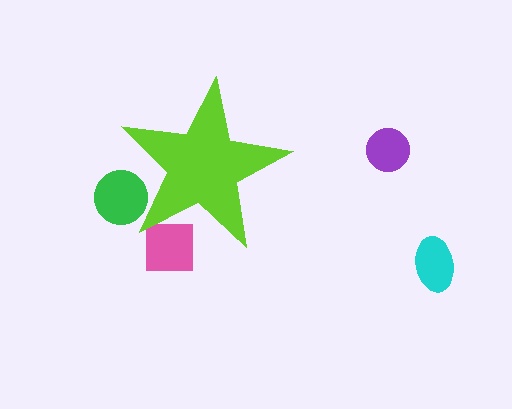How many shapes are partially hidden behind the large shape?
2 shapes are partially hidden.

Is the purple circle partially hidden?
No, the purple circle is fully visible.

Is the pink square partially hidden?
Yes, the pink square is partially hidden behind the lime star.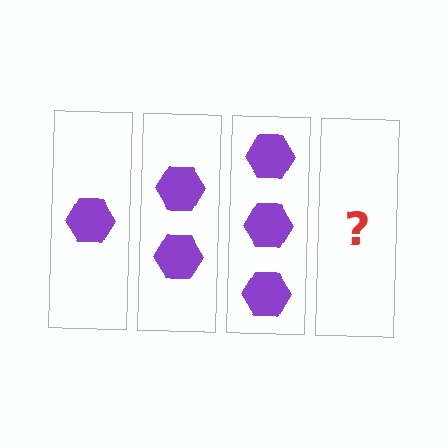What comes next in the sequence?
The next element should be 4 hexagons.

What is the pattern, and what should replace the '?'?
The pattern is that each step adds one more hexagon. The '?' should be 4 hexagons.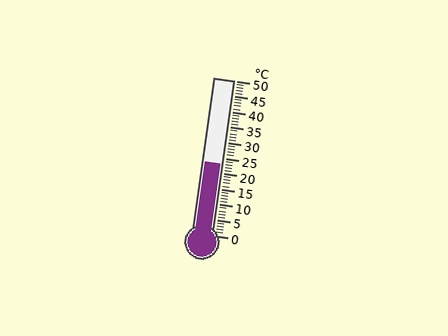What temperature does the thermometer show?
The thermometer shows approximately 23°C.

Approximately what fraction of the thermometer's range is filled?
The thermometer is filled to approximately 45% of its range.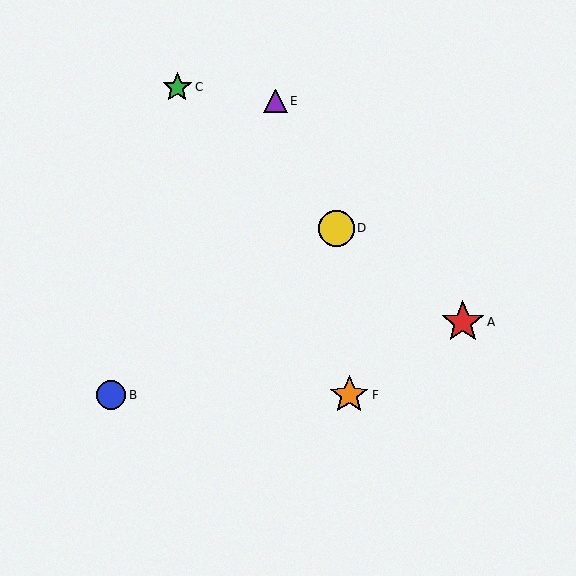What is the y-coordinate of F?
Object F is at y≈395.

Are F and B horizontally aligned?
Yes, both are at y≈395.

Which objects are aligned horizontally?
Objects B, F are aligned horizontally.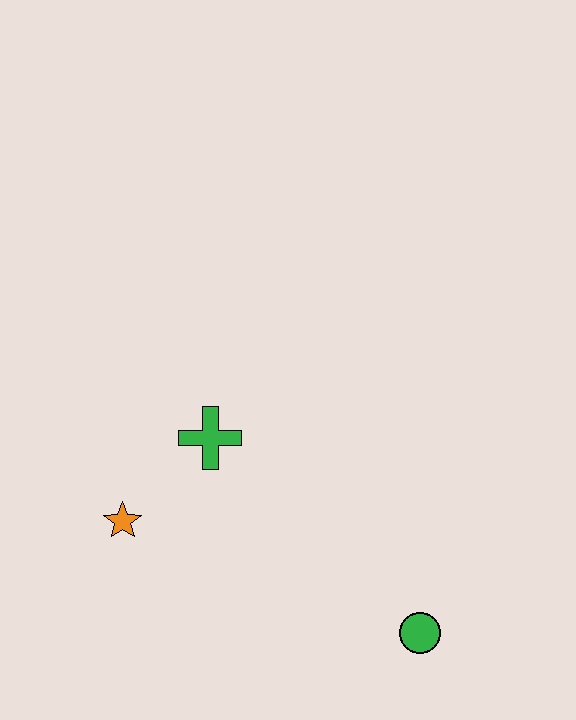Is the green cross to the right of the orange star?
Yes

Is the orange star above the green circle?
Yes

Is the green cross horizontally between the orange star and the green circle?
Yes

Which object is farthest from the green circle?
The orange star is farthest from the green circle.